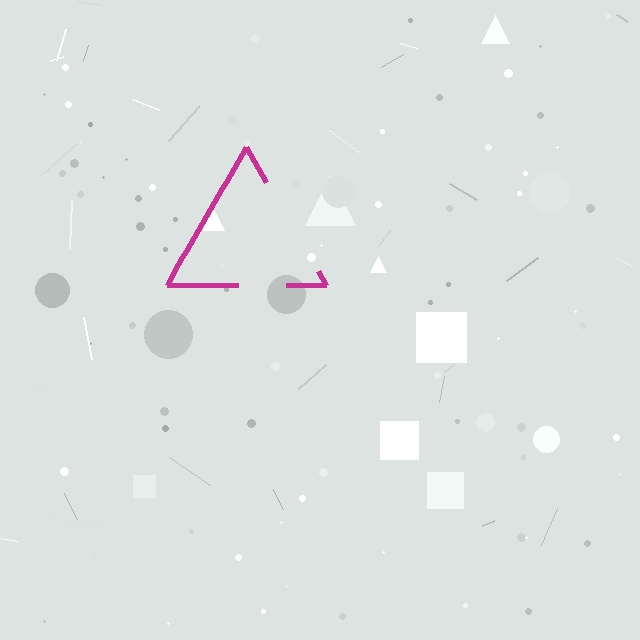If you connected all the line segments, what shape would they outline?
They would outline a triangle.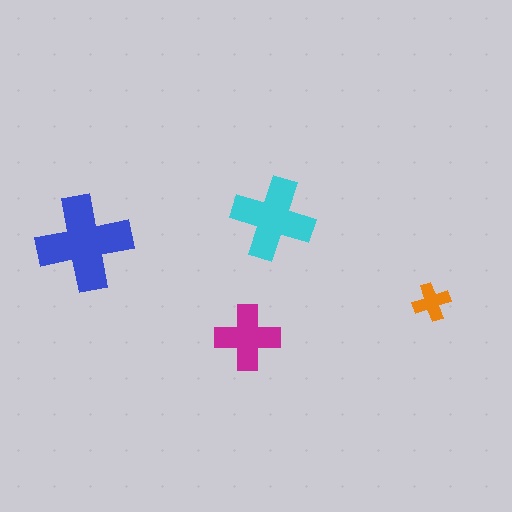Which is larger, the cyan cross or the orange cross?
The cyan one.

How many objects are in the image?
There are 4 objects in the image.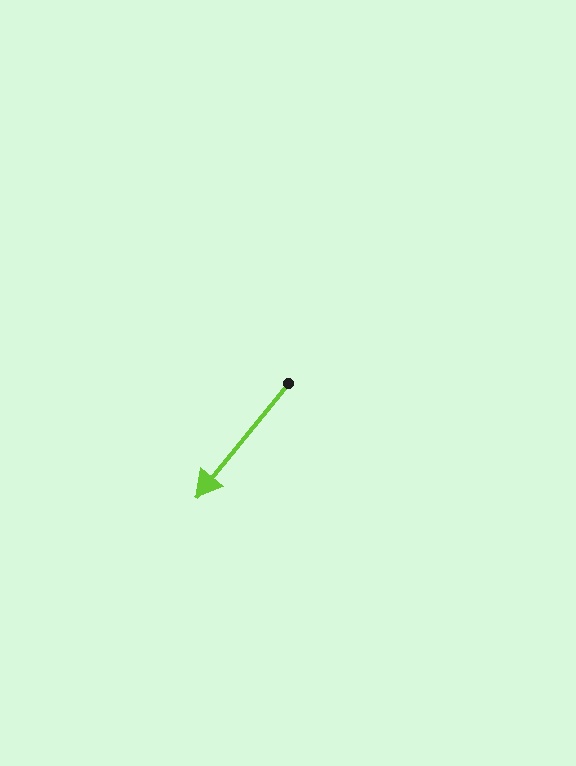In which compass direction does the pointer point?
Southwest.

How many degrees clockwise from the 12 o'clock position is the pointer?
Approximately 219 degrees.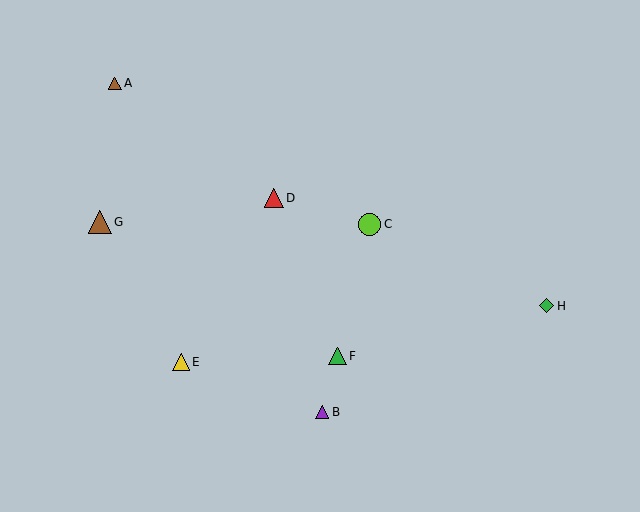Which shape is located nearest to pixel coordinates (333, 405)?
The purple triangle (labeled B) at (322, 412) is nearest to that location.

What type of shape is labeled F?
Shape F is a green triangle.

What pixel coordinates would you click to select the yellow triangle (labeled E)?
Click at (181, 362) to select the yellow triangle E.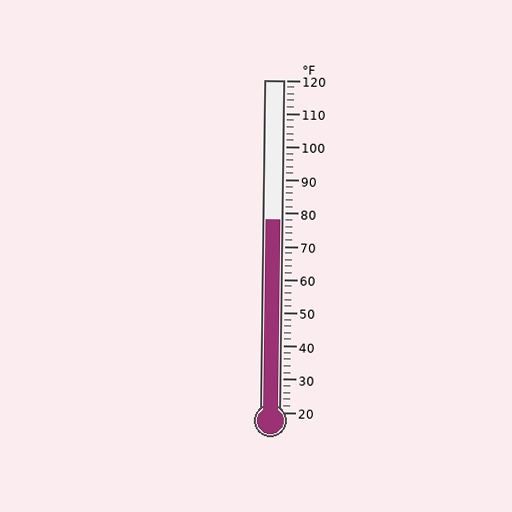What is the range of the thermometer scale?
The thermometer scale ranges from 20°F to 120°F.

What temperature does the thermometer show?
The thermometer shows approximately 78°F.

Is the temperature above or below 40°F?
The temperature is above 40°F.